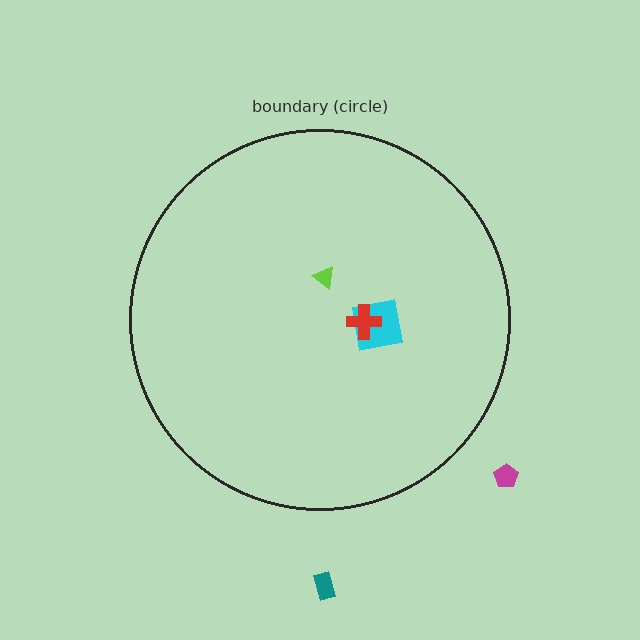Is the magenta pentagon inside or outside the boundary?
Outside.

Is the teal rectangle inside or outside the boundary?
Outside.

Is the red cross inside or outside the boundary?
Inside.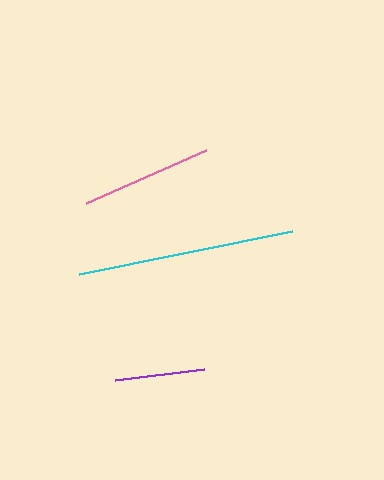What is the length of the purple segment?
The purple segment is approximately 89 pixels long.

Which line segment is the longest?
The cyan line is the longest at approximately 217 pixels.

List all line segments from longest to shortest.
From longest to shortest: cyan, pink, purple.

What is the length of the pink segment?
The pink segment is approximately 131 pixels long.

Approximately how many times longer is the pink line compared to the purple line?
The pink line is approximately 1.5 times the length of the purple line.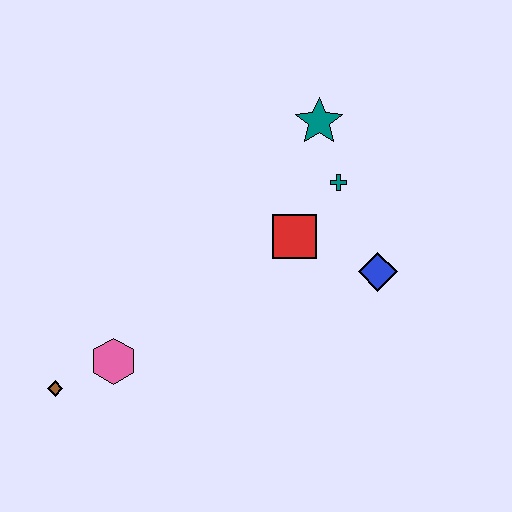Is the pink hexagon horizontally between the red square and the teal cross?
No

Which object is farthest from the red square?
The brown diamond is farthest from the red square.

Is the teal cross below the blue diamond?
No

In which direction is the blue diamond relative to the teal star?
The blue diamond is below the teal star.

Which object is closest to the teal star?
The teal cross is closest to the teal star.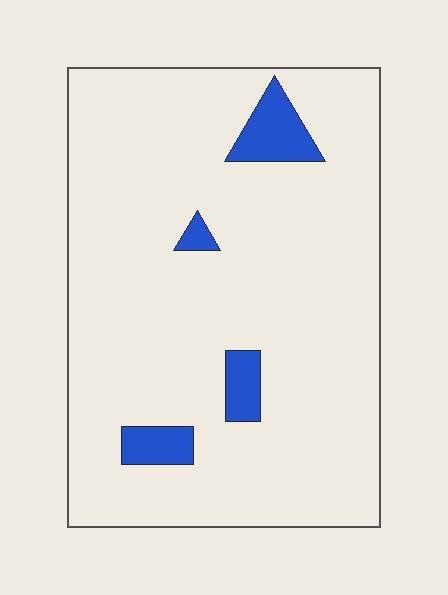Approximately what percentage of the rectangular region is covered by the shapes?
Approximately 10%.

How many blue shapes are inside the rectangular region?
4.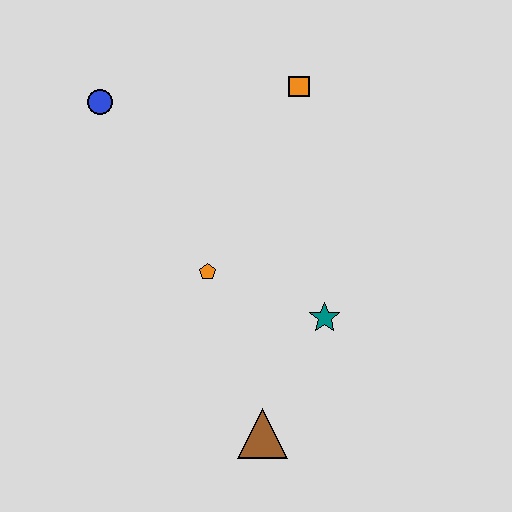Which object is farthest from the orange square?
The brown triangle is farthest from the orange square.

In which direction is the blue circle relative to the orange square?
The blue circle is to the left of the orange square.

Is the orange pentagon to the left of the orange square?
Yes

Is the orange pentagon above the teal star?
Yes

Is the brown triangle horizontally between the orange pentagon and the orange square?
Yes